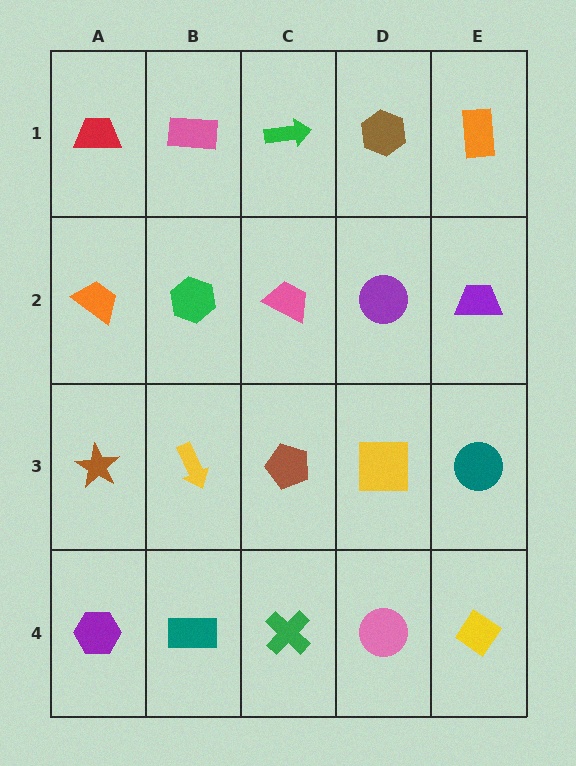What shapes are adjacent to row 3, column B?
A green hexagon (row 2, column B), a teal rectangle (row 4, column B), a brown star (row 3, column A), a brown pentagon (row 3, column C).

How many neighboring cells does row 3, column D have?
4.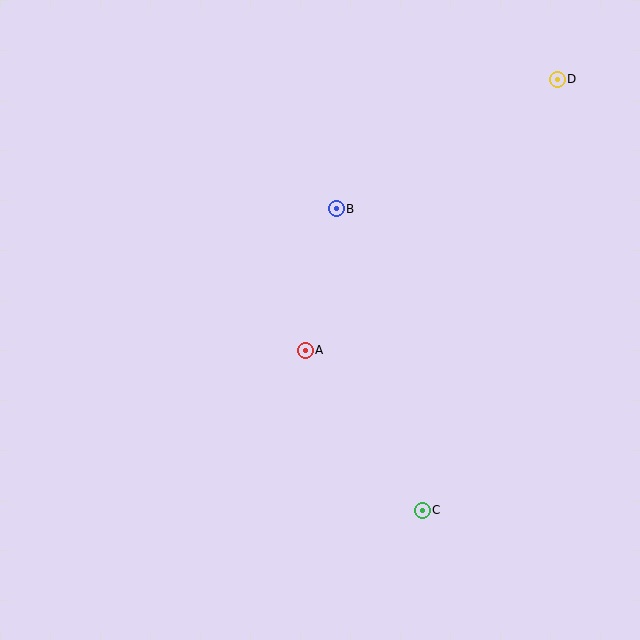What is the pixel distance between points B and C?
The distance between B and C is 313 pixels.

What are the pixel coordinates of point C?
Point C is at (422, 510).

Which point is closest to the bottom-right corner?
Point C is closest to the bottom-right corner.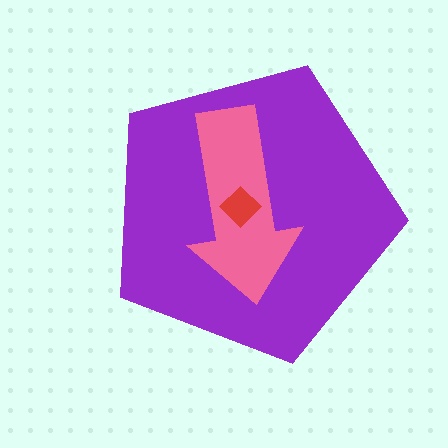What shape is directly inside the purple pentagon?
The pink arrow.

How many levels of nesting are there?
3.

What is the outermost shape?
The purple pentagon.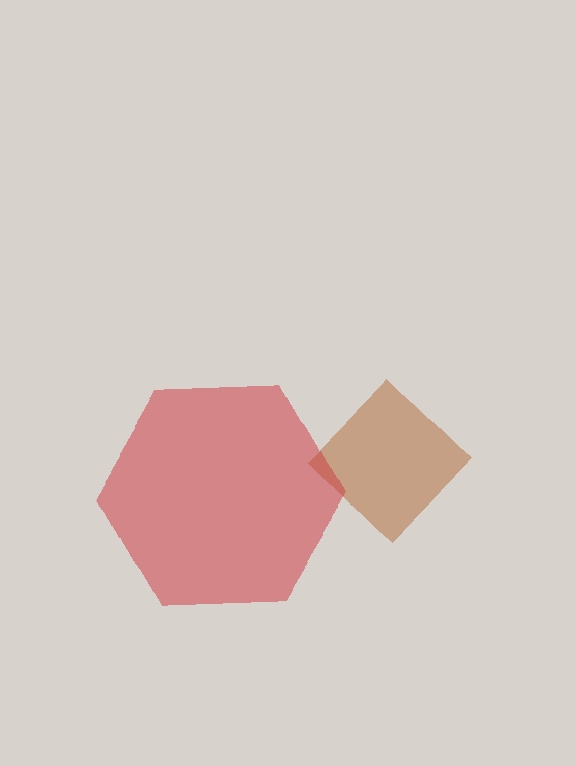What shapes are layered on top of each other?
The layered shapes are: a brown diamond, a red hexagon.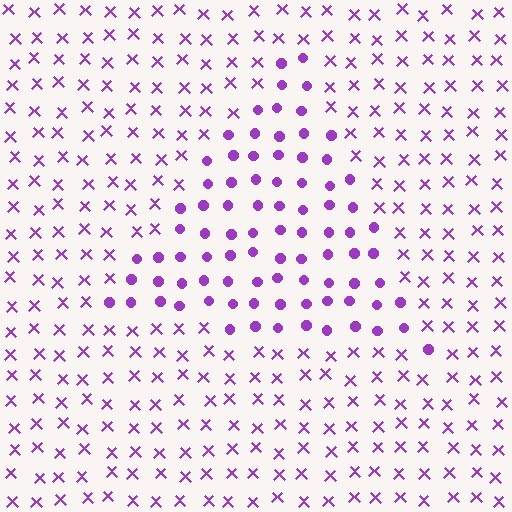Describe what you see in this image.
The image is filled with small purple elements arranged in a uniform grid. A triangle-shaped region contains circles, while the surrounding area contains X marks. The boundary is defined purely by the change in element shape.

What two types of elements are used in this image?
The image uses circles inside the triangle region and X marks outside it.